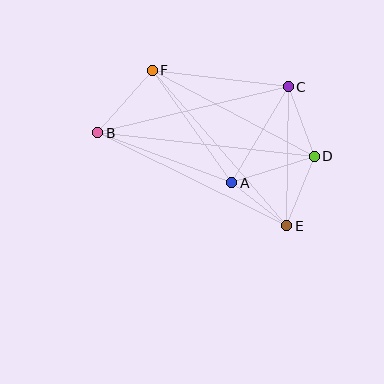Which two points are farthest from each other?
Points B and D are farthest from each other.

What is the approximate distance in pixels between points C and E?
The distance between C and E is approximately 139 pixels.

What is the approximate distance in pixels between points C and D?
The distance between C and D is approximately 74 pixels.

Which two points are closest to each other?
Points A and E are closest to each other.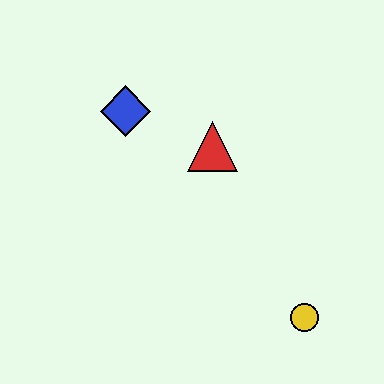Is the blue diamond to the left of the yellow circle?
Yes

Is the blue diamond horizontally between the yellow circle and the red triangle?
No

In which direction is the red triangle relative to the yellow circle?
The red triangle is above the yellow circle.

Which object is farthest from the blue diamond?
The yellow circle is farthest from the blue diamond.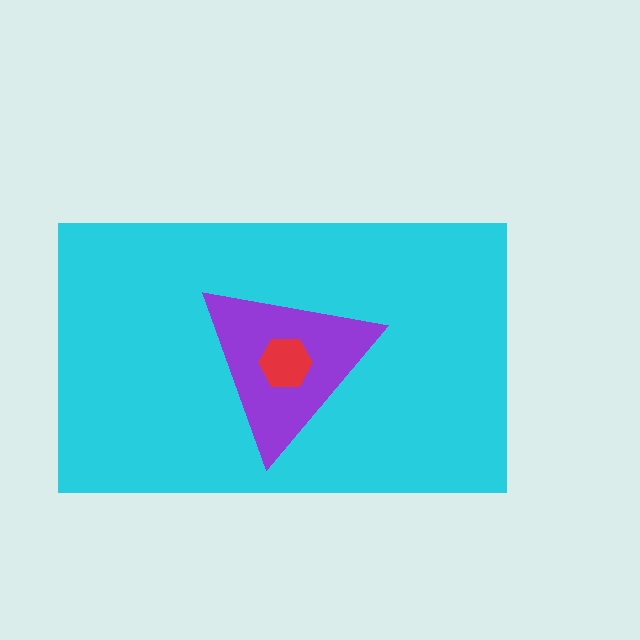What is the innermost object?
The red hexagon.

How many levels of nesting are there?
3.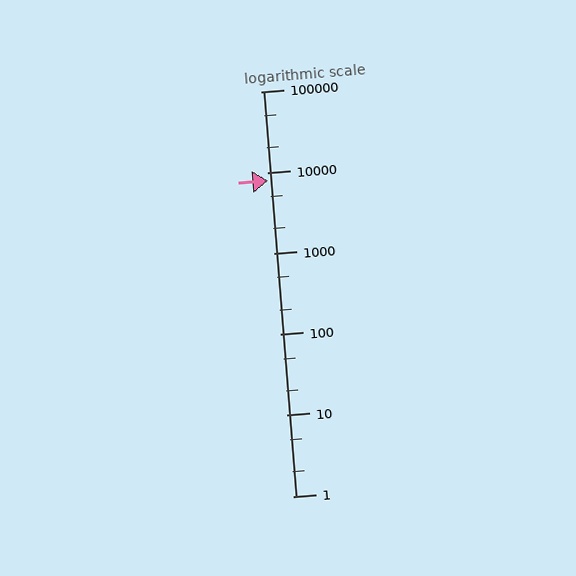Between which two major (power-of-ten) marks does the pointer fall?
The pointer is between 1000 and 10000.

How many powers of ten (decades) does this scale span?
The scale spans 5 decades, from 1 to 100000.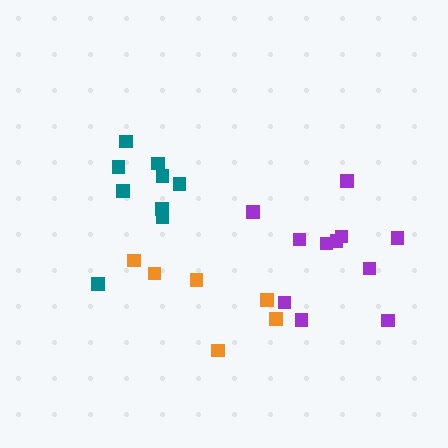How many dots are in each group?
Group 1: 11 dots, Group 2: 9 dots, Group 3: 6 dots (26 total).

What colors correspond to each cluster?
The clusters are colored: purple, teal, orange.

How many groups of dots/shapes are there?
There are 3 groups.